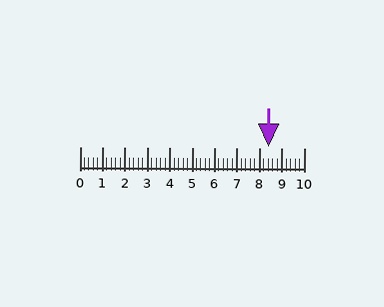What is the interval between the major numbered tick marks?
The major tick marks are spaced 1 units apart.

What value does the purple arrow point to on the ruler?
The purple arrow points to approximately 8.4.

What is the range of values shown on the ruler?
The ruler shows values from 0 to 10.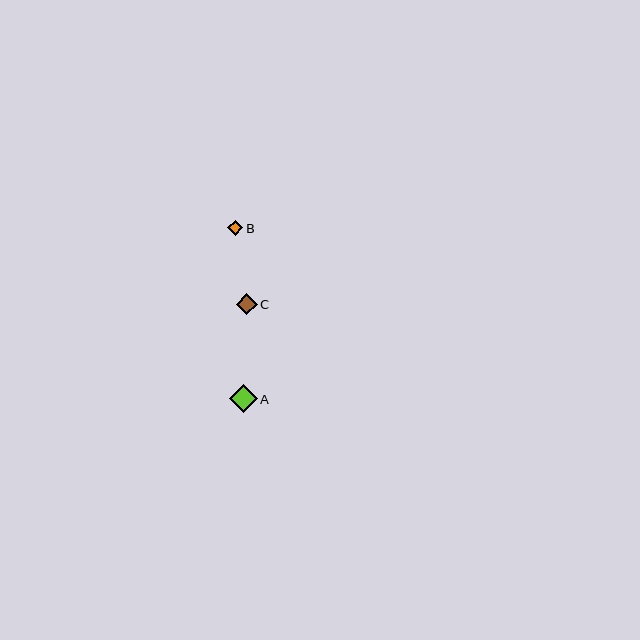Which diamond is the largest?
Diamond A is the largest with a size of approximately 28 pixels.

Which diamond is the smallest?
Diamond B is the smallest with a size of approximately 15 pixels.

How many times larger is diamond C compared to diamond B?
Diamond C is approximately 1.3 times the size of diamond B.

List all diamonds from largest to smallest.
From largest to smallest: A, C, B.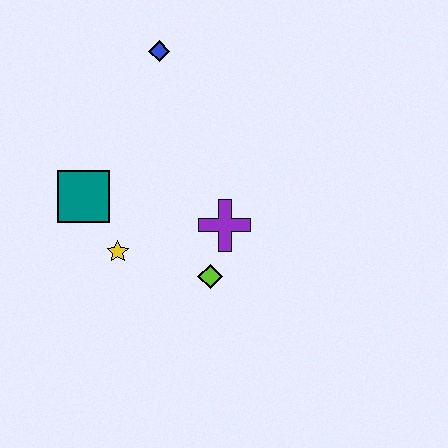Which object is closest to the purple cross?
The lime diamond is closest to the purple cross.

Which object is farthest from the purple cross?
The blue diamond is farthest from the purple cross.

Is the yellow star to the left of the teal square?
No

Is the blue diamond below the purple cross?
No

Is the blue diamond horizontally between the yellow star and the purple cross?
Yes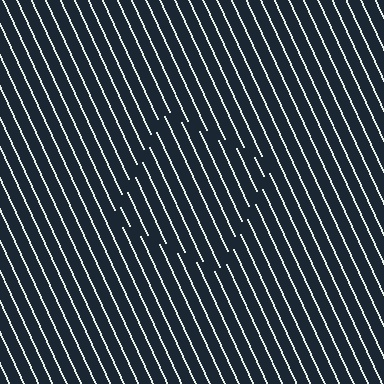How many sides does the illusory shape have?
4 sides — the line-ends trace a square.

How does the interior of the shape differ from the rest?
The interior of the shape contains the same grating, shifted by half a period — the contour is defined by the phase discontinuity where line-ends from the inner and outer gratings abut.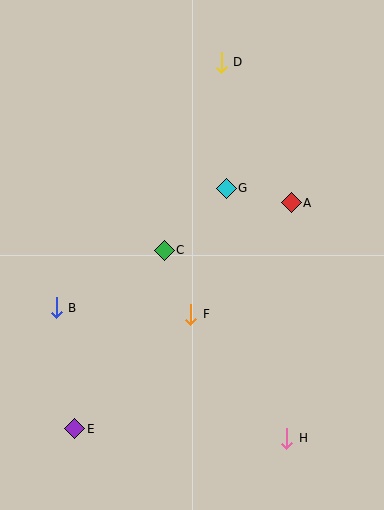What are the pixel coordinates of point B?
Point B is at (56, 308).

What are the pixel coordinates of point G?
Point G is at (226, 188).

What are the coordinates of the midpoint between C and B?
The midpoint between C and B is at (110, 279).